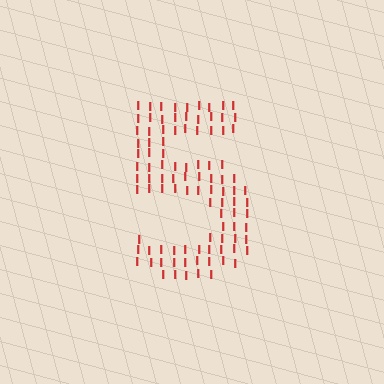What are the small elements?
The small elements are letter I's.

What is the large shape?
The large shape is the digit 5.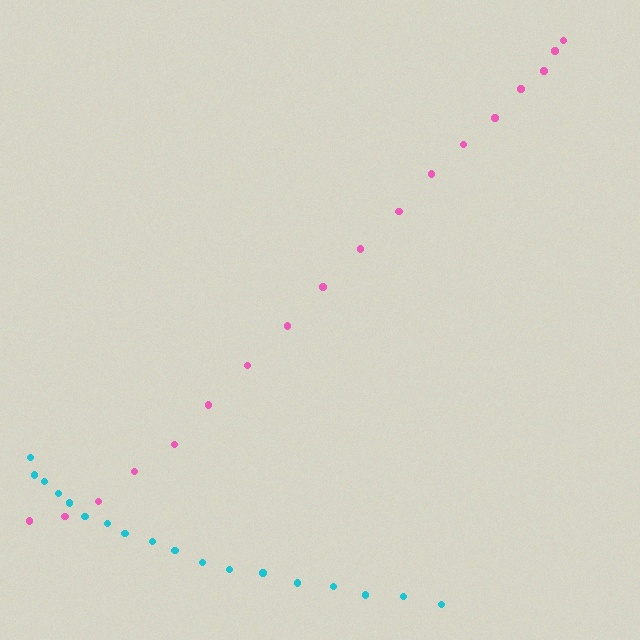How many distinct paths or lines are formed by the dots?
There are 2 distinct paths.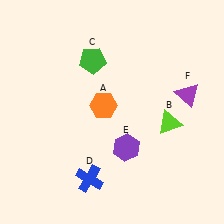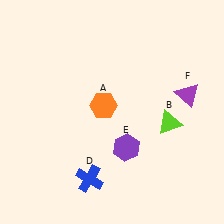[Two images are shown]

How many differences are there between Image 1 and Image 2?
There is 1 difference between the two images.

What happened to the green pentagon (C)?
The green pentagon (C) was removed in Image 2. It was in the top-left area of Image 1.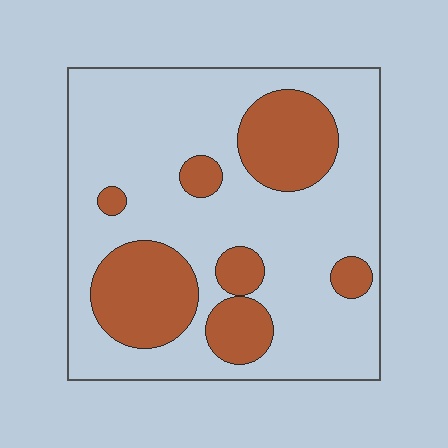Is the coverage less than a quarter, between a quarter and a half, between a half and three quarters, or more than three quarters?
Between a quarter and a half.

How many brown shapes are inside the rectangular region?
7.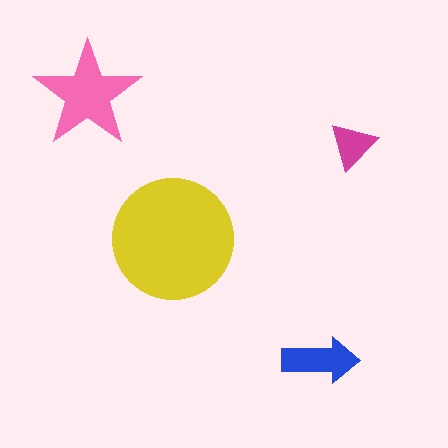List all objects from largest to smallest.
The yellow circle, the pink star, the blue arrow, the magenta triangle.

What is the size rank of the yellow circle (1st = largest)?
1st.